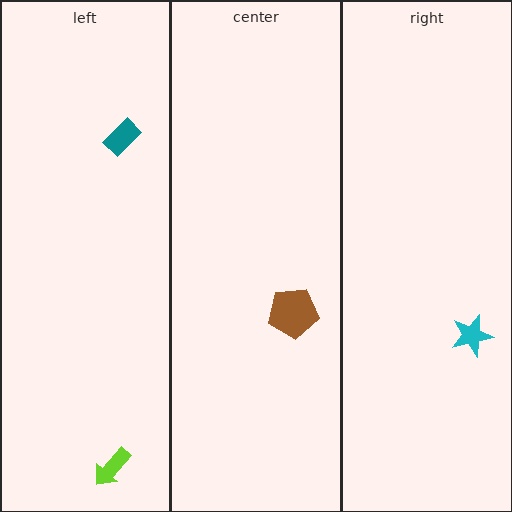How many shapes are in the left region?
2.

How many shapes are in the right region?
1.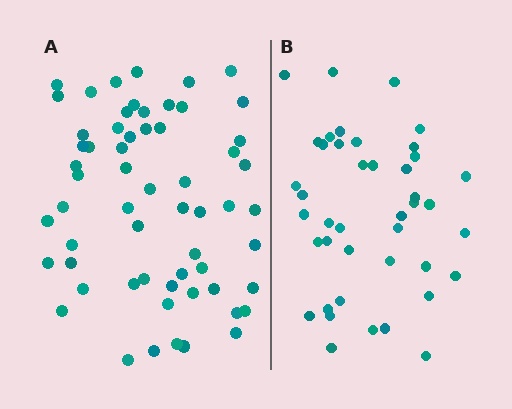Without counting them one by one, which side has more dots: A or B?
Region A (the left region) has more dots.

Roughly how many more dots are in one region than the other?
Region A has approximately 20 more dots than region B.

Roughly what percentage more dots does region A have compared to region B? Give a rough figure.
About 45% more.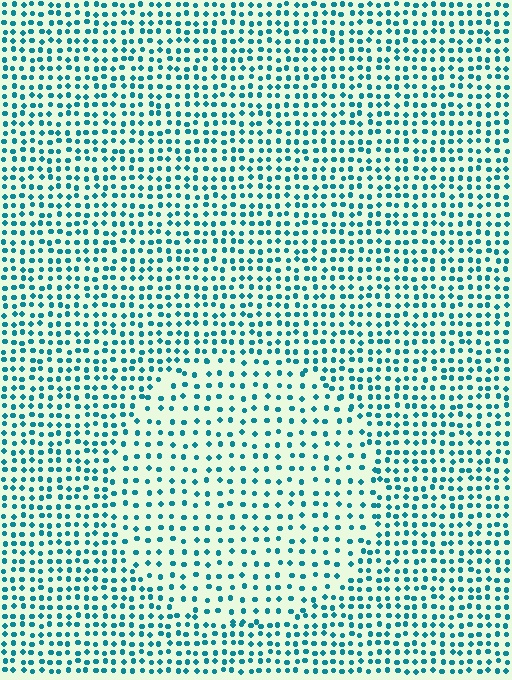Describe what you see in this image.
The image contains small teal elements arranged at two different densities. A circle-shaped region is visible where the elements are less densely packed than the surrounding area.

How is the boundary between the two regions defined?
The boundary is defined by a change in element density (approximately 1.7x ratio). All elements are the same color, size, and shape.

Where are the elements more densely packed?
The elements are more densely packed outside the circle boundary.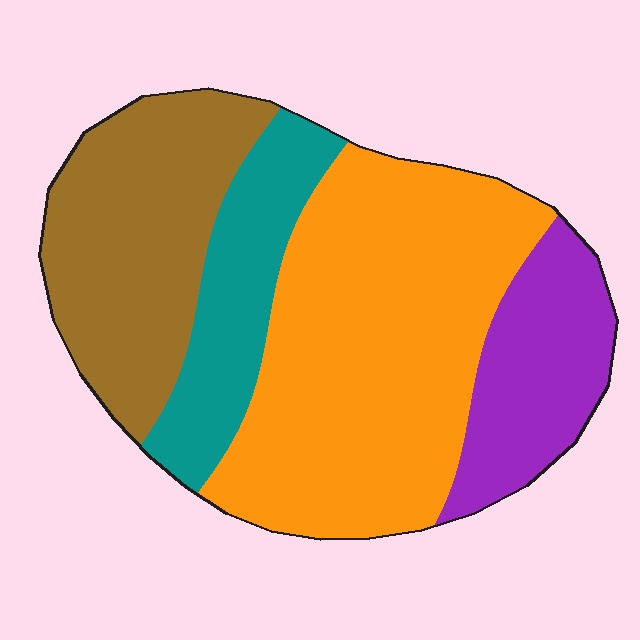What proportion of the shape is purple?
Purple takes up less than a quarter of the shape.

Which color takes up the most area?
Orange, at roughly 45%.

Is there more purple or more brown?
Brown.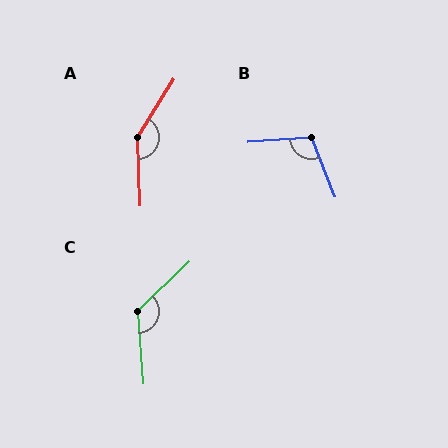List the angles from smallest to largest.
B (108°), C (129°), A (147°).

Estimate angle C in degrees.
Approximately 129 degrees.